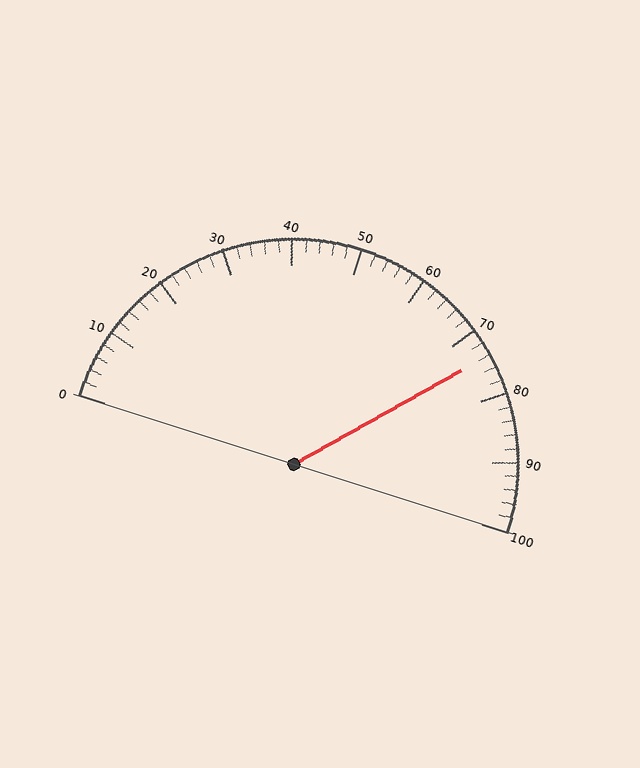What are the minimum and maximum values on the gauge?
The gauge ranges from 0 to 100.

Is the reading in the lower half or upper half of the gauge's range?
The reading is in the upper half of the range (0 to 100).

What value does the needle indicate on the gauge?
The needle indicates approximately 74.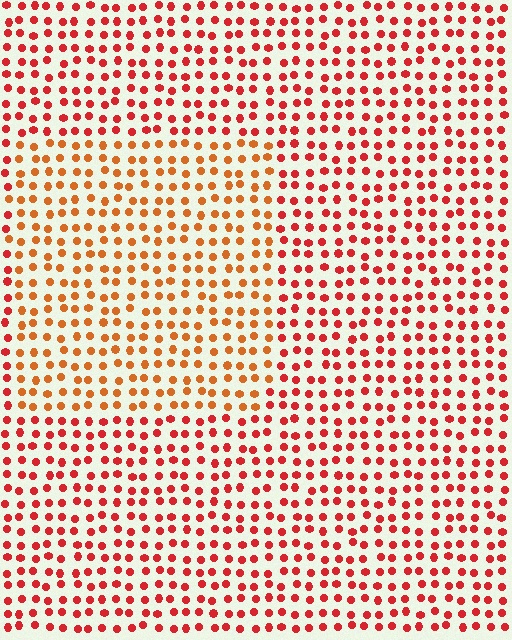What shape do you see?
I see a rectangle.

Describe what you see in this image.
The image is filled with small red elements in a uniform arrangement. A rectangle-shaped region is visible where the elements are tinted to a slightly different hue, forming a subtle color boundary.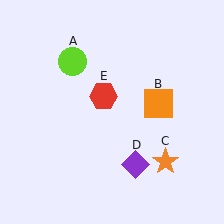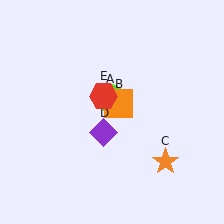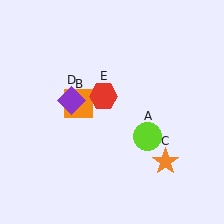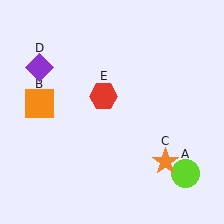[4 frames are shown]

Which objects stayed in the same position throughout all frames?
Orange star (object C) and red hexagon (object E) remained stationary.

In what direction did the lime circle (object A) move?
The lime circle (object A) moved down and to the right.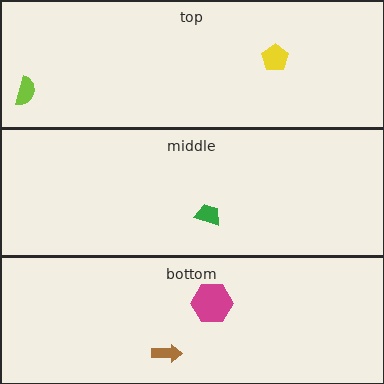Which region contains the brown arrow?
The bottom region.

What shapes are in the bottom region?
The magenta hexagon, the brown arrow.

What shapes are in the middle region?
The green trapezoid.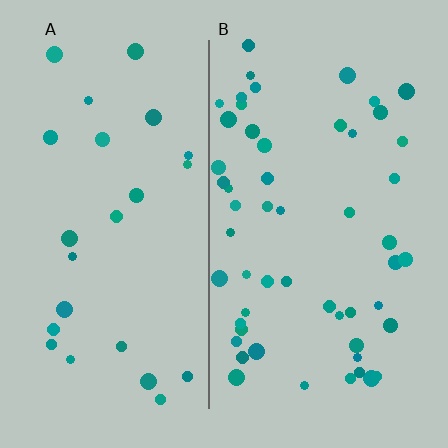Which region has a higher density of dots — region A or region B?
B (the right).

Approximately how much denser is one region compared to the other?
Approximately 2.2× — region B over region A.